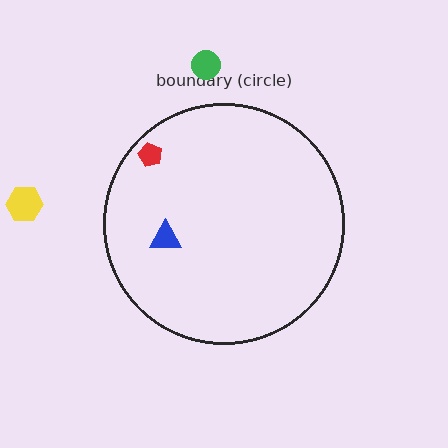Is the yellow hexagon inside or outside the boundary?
Outside.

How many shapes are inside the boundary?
2 inside, 2 outside.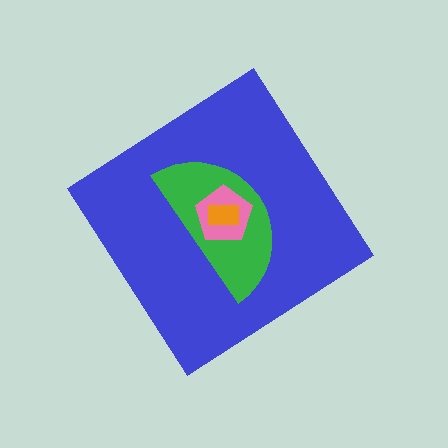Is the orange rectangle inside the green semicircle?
Yes.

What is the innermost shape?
The orange rectangle.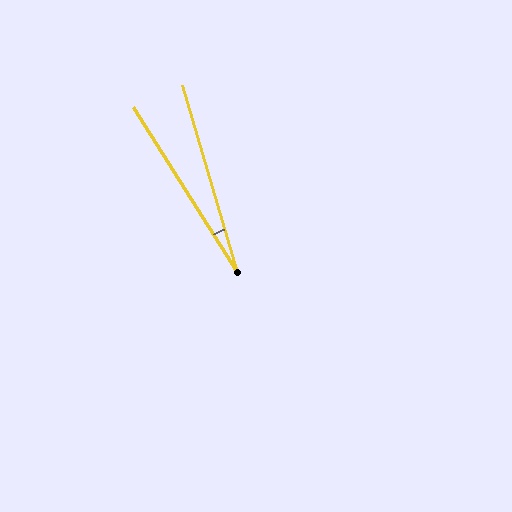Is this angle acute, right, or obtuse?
It is acute.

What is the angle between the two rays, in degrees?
Approximately 16 degrees.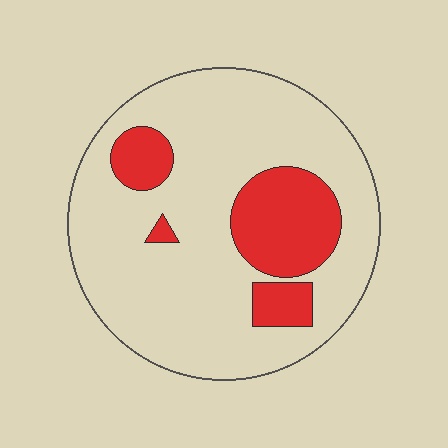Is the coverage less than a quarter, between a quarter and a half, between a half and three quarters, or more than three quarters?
Less than a quarter.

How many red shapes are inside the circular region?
4.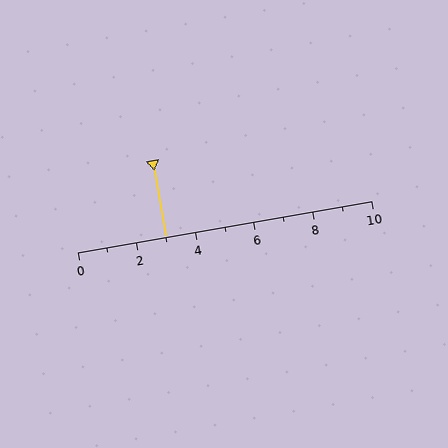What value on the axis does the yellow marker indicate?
The marker indicates approximately 3.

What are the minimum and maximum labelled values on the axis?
The axis runs from 0 to 10.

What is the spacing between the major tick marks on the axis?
The major ticks are spaced 2 apart.